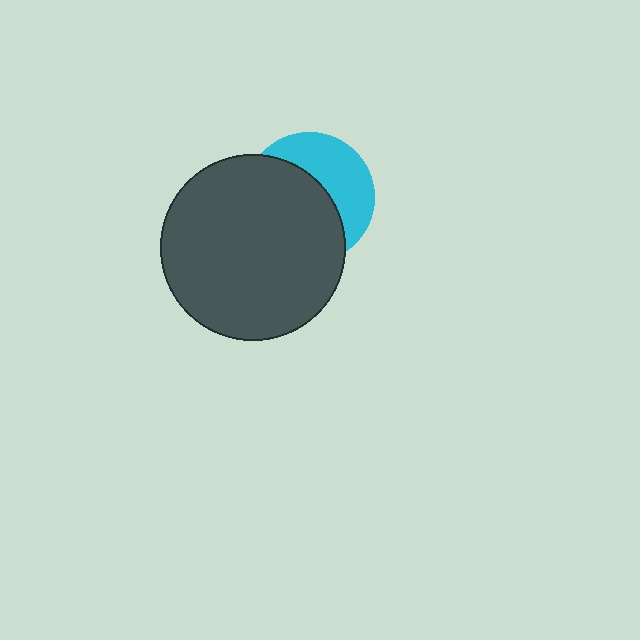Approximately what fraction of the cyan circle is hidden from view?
Roughly 59% of the cyan circle is hidden behind the dark gray circle.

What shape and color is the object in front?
The object in front is a dark gray circle.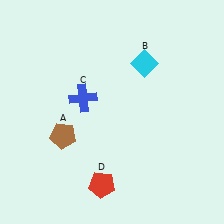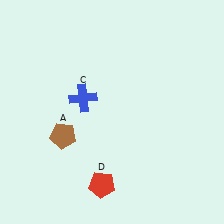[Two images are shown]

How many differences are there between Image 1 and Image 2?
There is 1 difference between the two images.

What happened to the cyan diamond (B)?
The cyan diamond (B) was removed in Image 2. It was in the top-right area of Image 1.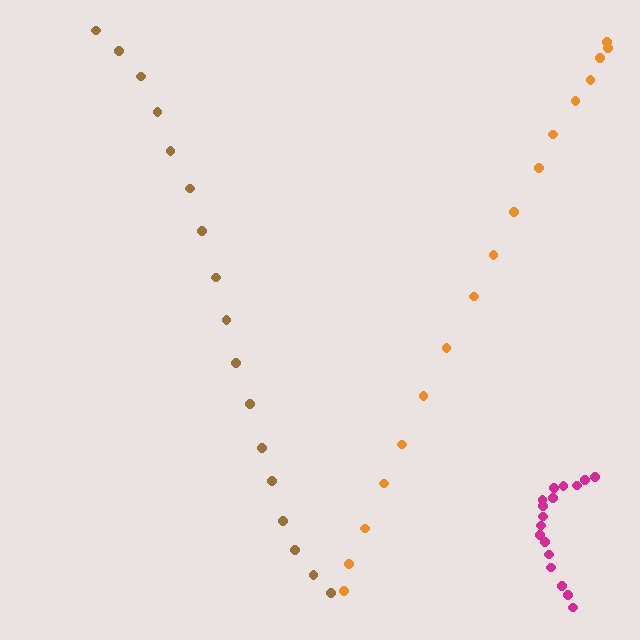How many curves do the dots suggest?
There are 3 distinct paths.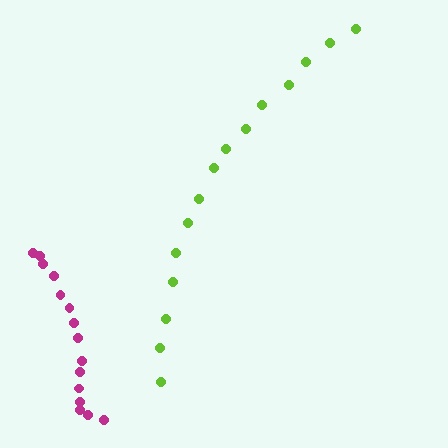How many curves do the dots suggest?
There are 2 distinct paths.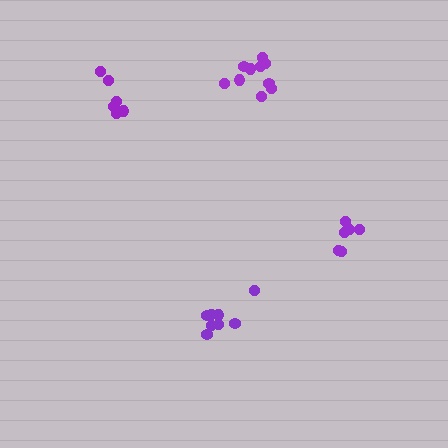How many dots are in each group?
Group 1: 10 dots, Group 2: 8 dots, Group 3: 6 dots, Group 4: 6 dots (30 total).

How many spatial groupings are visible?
There are 4 spatial groupings.